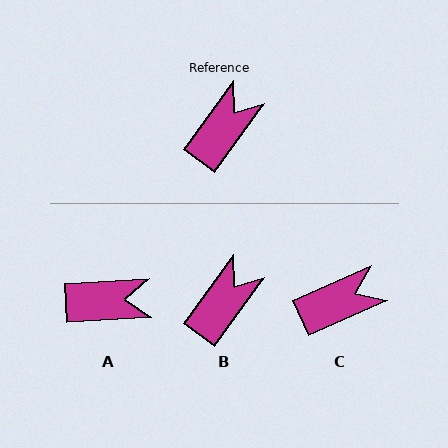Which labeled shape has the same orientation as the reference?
B.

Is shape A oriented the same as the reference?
No, it is off by about 50 degrees.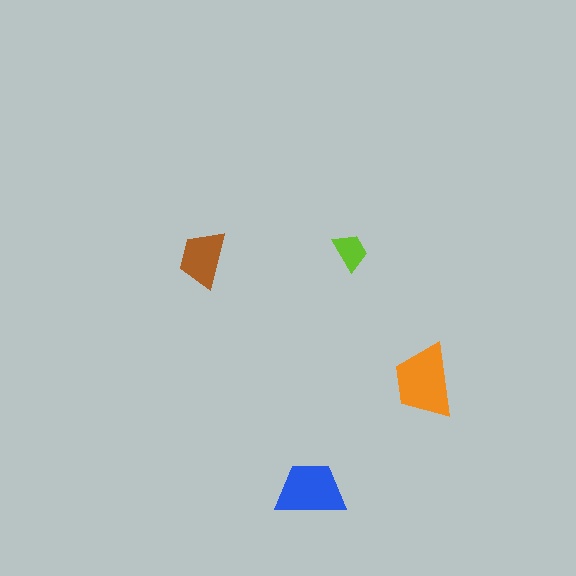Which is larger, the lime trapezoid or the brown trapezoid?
The brown one.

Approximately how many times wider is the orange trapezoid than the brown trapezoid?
About 1.5 times wider.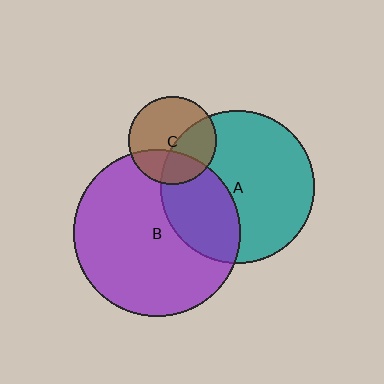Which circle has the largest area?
Circle B (purple).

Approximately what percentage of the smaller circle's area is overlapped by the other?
Approximately 40%.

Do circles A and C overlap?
Yes.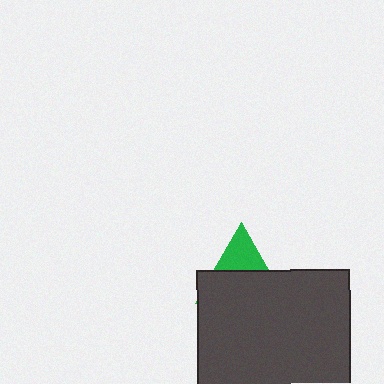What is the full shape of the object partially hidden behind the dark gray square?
The partially hidden object is a green triangle.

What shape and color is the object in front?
The object in front is a dark gray square.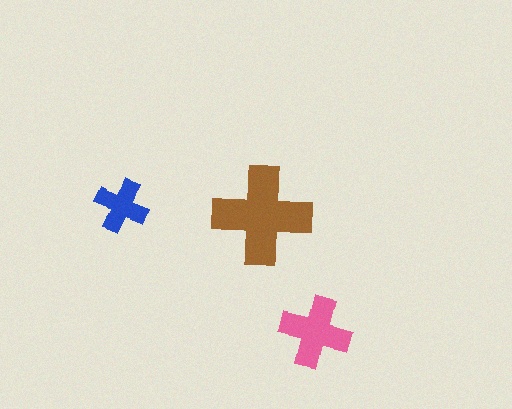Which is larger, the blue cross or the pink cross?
The pink one.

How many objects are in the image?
There are 3 objects in the image.